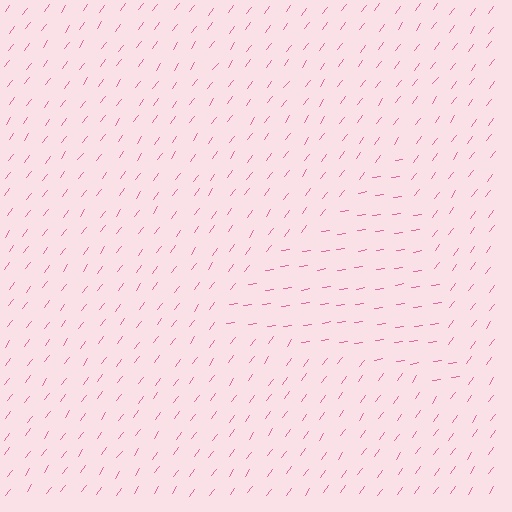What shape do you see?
I see a triangle.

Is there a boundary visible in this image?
Yes, there is a texture boundary formed by a change in line orientation.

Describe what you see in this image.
The image is filled with small pink line segments. A triangle region in the image has lines oriented differently from the surrounding lines, creating a visible texture boundary.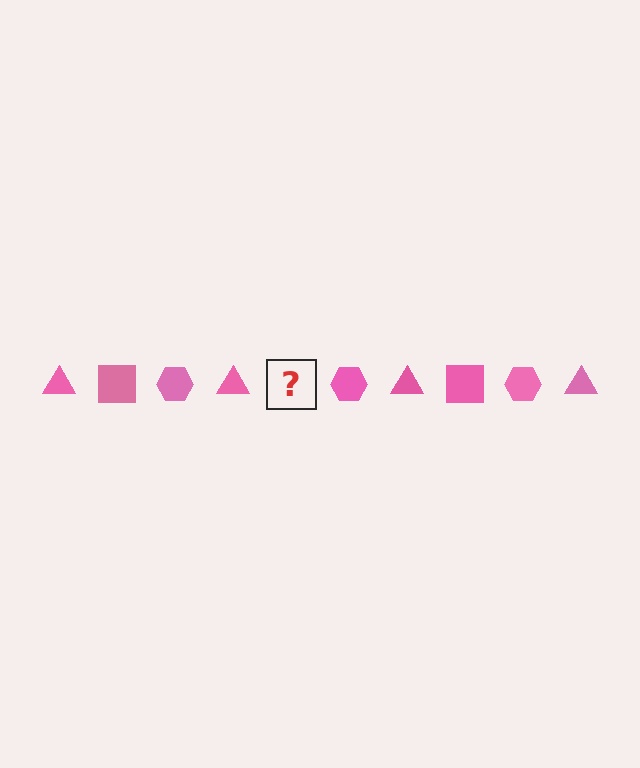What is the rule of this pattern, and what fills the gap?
The rule is that the pattern cycles through triangle, square, hexagon shapes in pink. The gap should be filled with a pink square.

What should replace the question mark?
The question mark should be replaced with a pink square.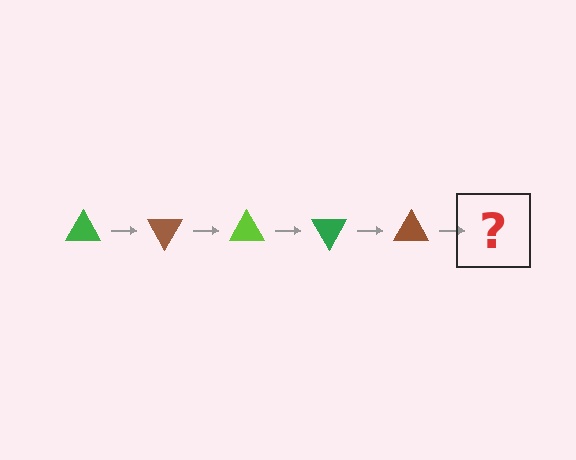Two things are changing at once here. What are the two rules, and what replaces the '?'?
The two rules are that it rotates 60 degrees each step and the color cycles through green, brown, and lime. The '?' should be a lime triangle, rotated 300 degrees from the start.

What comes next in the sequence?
The next element should be a lime triangle, rotated 300 degrees from the start.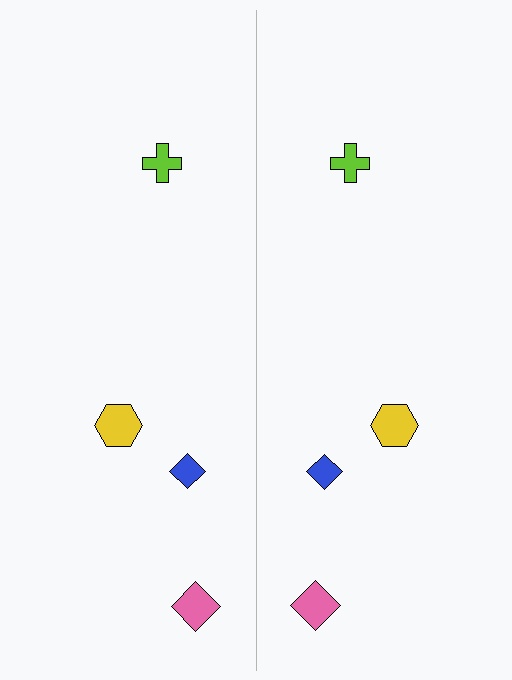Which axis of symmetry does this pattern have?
The pattern has a vertical axis of symmetry running through the center of the image.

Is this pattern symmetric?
Yes, this pattern has bilateral (reflection) symmetry.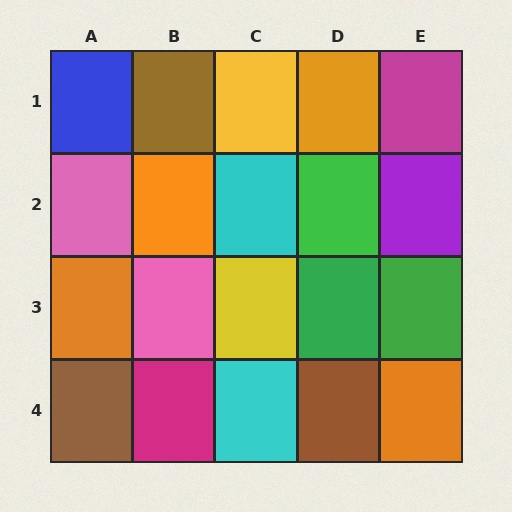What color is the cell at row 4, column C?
Cyan.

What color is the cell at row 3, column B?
Pink.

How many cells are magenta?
2 cells are magenta.